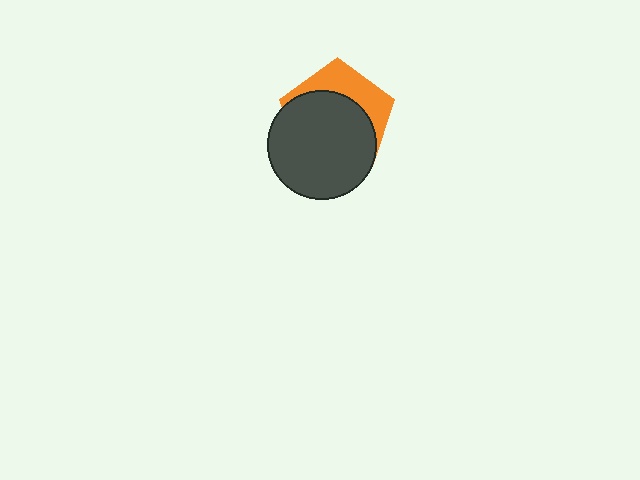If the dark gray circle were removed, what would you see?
You would see the complete orange pentagon.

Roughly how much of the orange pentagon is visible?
A small part of it is visible (roughly 33%).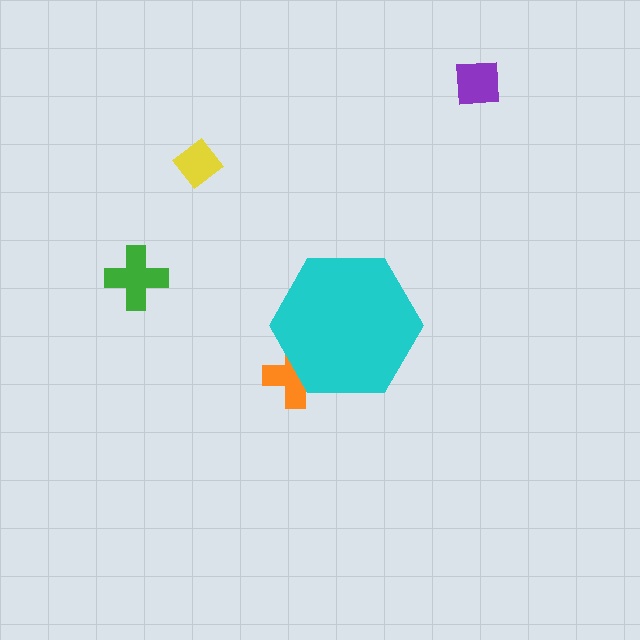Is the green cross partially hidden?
No, the green cross is fully visible.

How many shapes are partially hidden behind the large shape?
1 shape is partially hidden.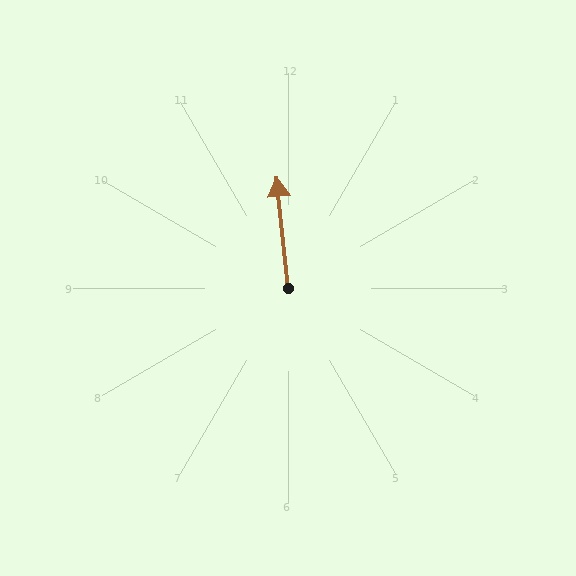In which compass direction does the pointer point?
North.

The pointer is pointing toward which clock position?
Roughly 12 o'clock.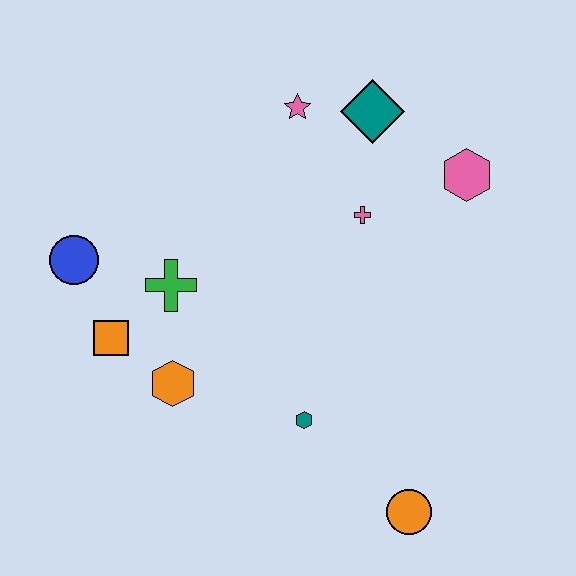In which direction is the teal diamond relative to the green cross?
The teal diamond is to the right of the green cross.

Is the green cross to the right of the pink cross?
No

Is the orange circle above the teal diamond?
No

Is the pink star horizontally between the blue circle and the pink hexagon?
Yes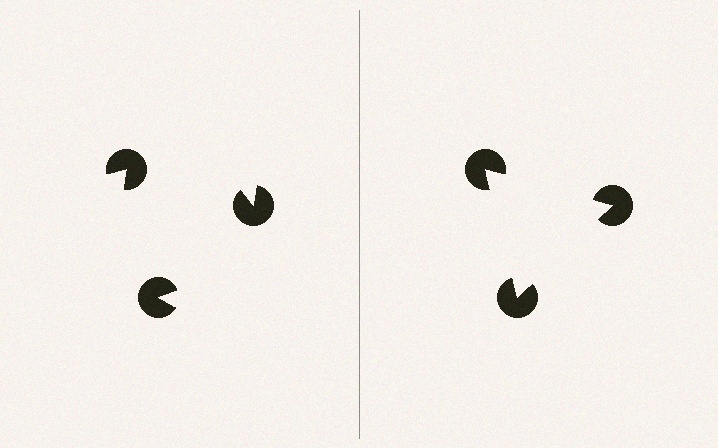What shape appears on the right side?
An illusory triangle.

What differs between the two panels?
The pac-man discs are positioned identically on both sides; only the wedge orientations differ. On the right they align to a triangle; on the left they are misaligned.